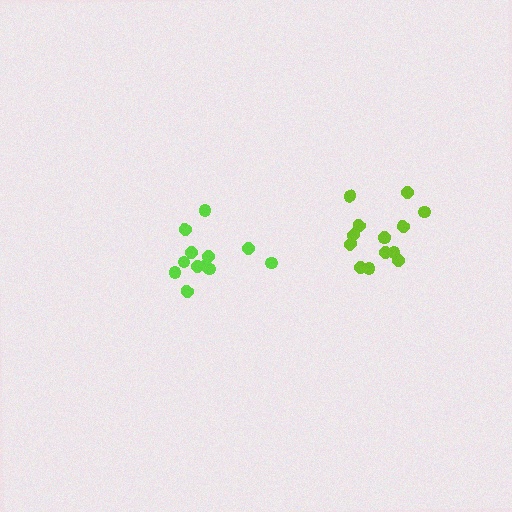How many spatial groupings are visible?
There are 2 spatial groupings.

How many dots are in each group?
Group 1: 12 dots, Group 2: 14 dots (26 total).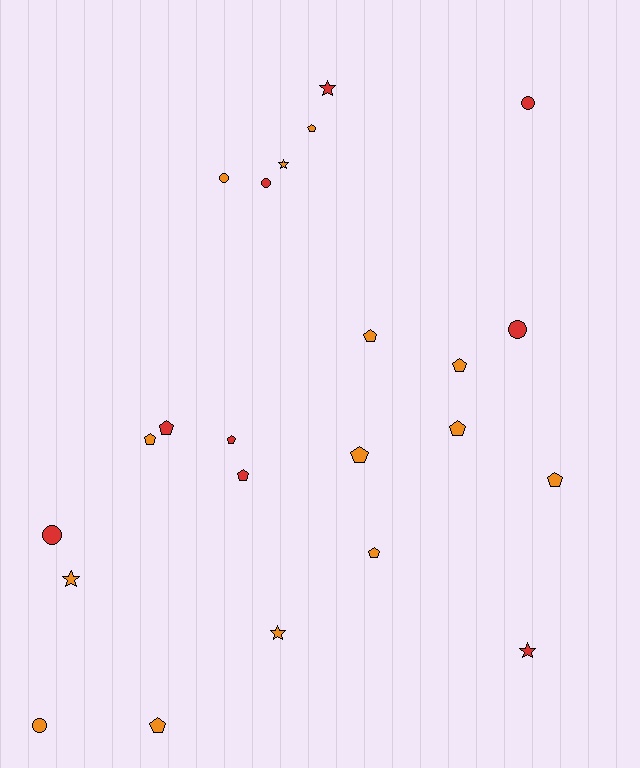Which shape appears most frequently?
Pentagon, with 12 objects.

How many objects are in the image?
There are 23 objects.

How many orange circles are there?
There are 2 orange circles.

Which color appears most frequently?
Orange, with 14 objects.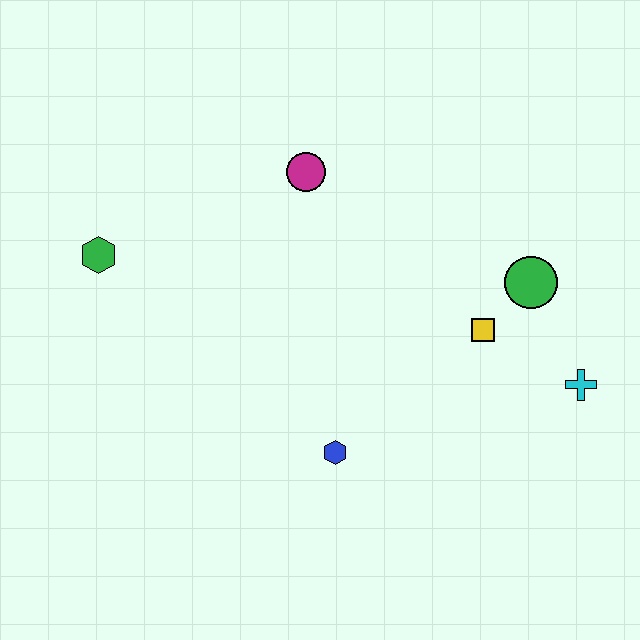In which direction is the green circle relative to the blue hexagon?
The green circle is to the right of the blue hexagon.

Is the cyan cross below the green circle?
Yes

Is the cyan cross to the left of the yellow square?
No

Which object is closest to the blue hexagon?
The yellow square is closest to the blue hexagon.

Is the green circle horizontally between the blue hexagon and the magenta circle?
No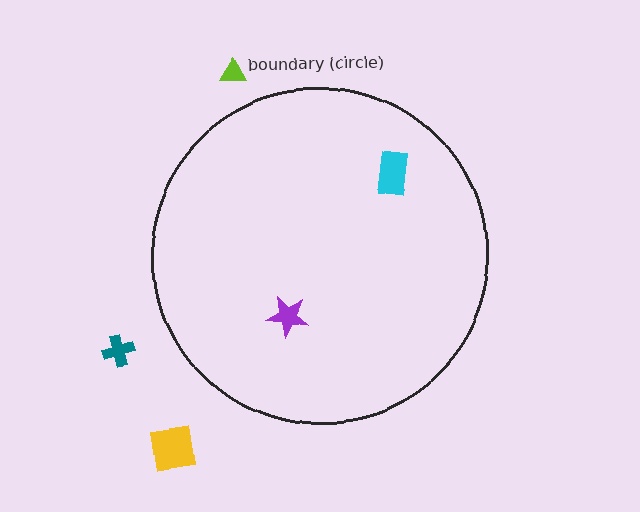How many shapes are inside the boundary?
2 inside, 3 outside.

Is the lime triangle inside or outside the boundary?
Outside.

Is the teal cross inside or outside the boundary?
Outside.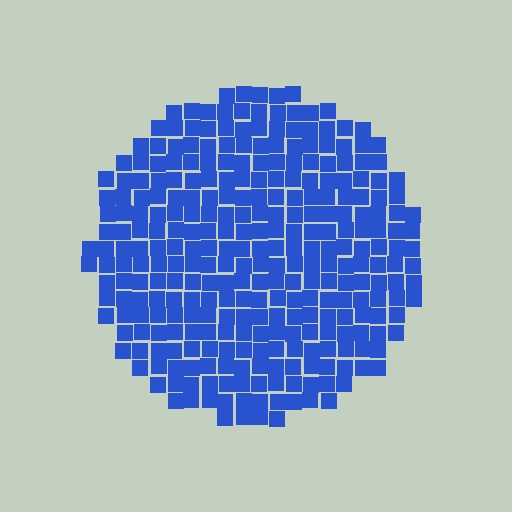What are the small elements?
The small elements are squares.